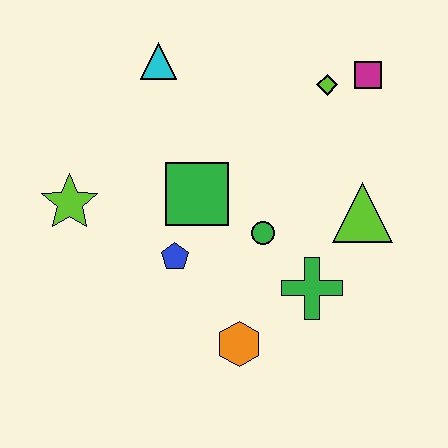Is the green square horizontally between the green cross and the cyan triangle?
Yes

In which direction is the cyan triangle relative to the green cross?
The cyan triangle is above the green cross.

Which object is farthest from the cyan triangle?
The orange hexagon is farthest from the cyan triangle.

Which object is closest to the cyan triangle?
The green square is closest to the cyan triangle.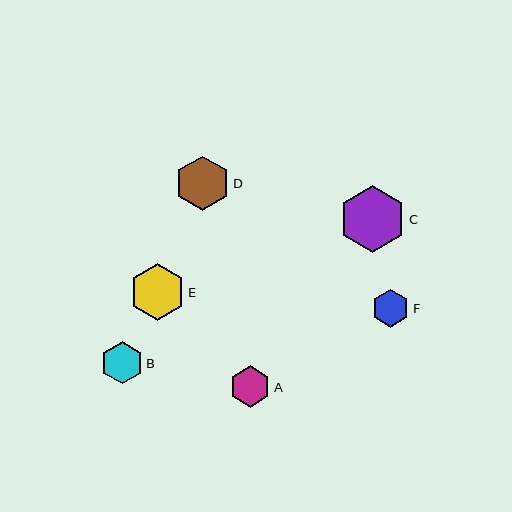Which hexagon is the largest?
Hexagon C is the largest with a size of approximately 67 pixels.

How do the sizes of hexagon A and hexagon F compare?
Hexagon A and hexagon F are approximately the same size.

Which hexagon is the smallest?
Hexagon F is the smallest with a size of approximately 38 pixels.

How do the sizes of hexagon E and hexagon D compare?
Hexagon E and hexagon D are approximately the same size.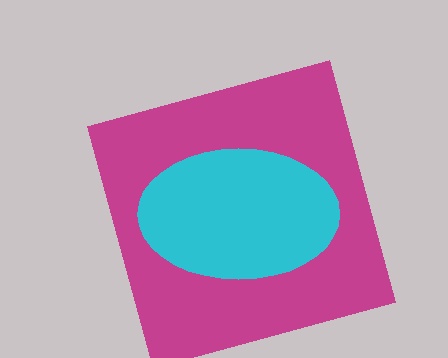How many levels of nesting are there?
2.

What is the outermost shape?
The magenta square.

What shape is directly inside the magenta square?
The cyan ellipse.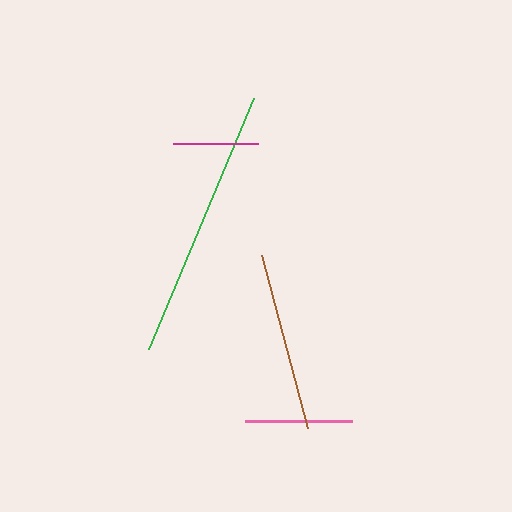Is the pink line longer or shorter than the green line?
The green line is longer than the pink line.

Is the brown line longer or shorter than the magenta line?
The brown line is longer than the magenta line.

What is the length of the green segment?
The green segment is approximately 272 pixels long.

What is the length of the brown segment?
The brown segment is approximately 179 pixels long.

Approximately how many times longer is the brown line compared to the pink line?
The brown line is approximately 1.7 times the length of the pink line.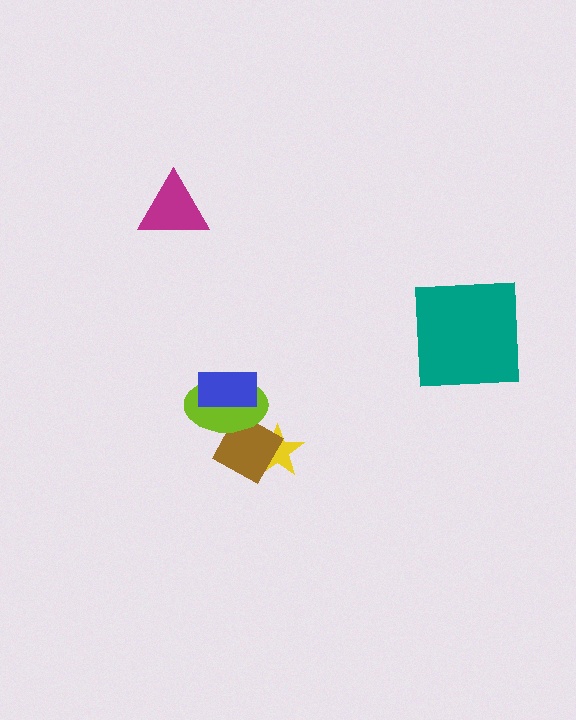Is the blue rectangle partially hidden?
No, no other shape covers it.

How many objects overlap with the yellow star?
1 object overlaps with the yellow star.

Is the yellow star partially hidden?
Yes, it is partially covered by another shape.